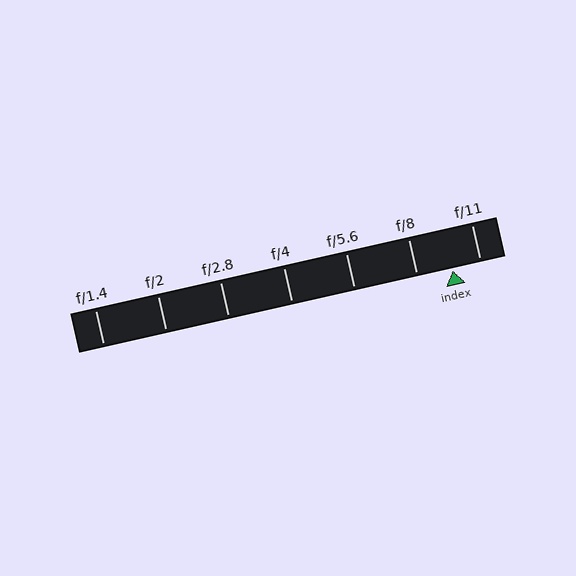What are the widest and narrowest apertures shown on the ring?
The widest aperture shown is f/1.4 and the narrowest is f/11.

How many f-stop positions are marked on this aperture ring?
There are 7 f-stop positions marked.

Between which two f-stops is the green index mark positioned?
The index mark is between f/8 and f/11.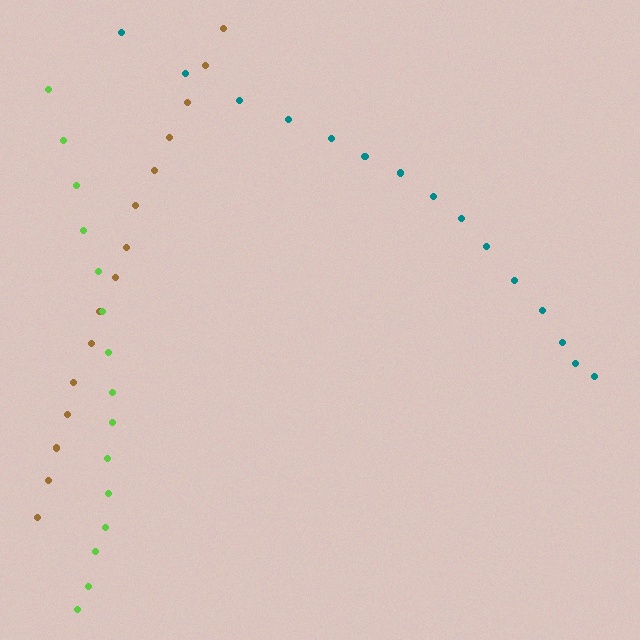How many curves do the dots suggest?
There are 3 distinct paths.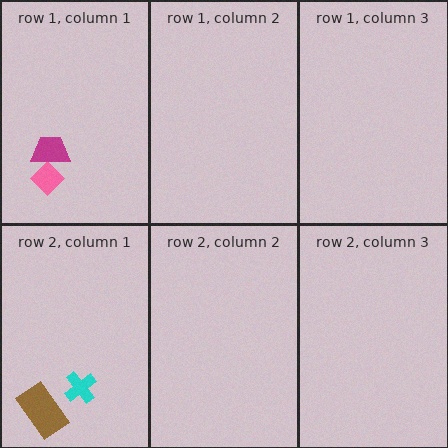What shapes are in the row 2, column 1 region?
The cyan cross, the brown rectangle.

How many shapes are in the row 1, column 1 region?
2.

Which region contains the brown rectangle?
The row 2, column 1 region.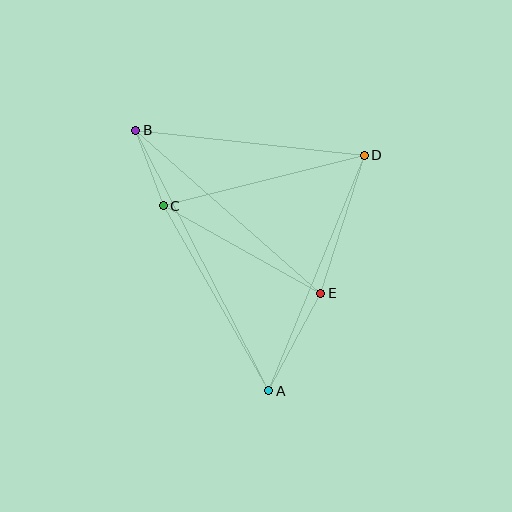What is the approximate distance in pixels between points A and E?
The distance between A and E is approximately 111 pixels.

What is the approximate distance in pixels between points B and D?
The distance between B and D is approximately 230 pixels.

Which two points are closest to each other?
Points B and C are closest to each other.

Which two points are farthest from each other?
Points A and B are farthest from each other.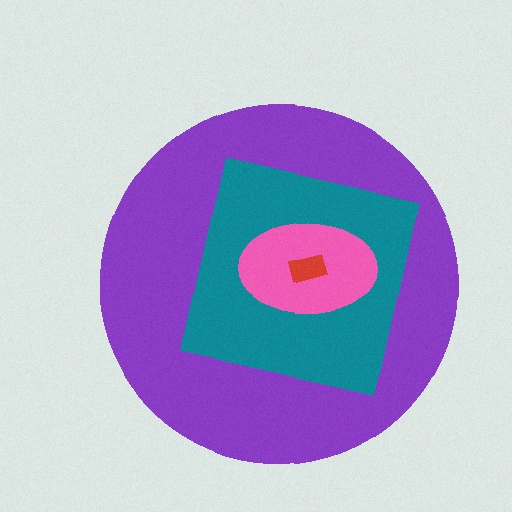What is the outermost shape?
The purple circle.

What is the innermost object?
The red rectangle.